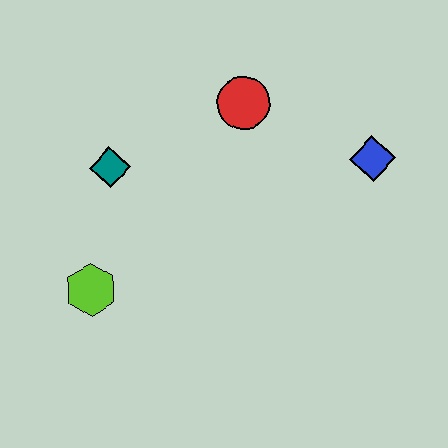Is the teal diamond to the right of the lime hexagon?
Yes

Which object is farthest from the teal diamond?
The blue diamond is farthest from the teal diamond.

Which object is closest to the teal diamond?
The lime hexagon is closest to the teal diamond.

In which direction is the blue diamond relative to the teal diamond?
The blue diamond is to the right of the teal diamond.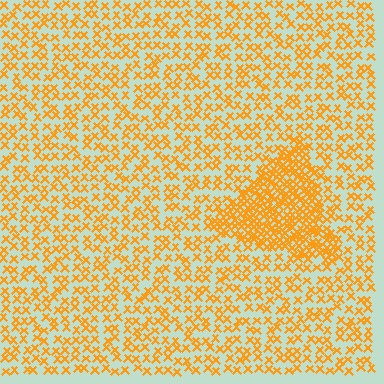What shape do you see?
I see a triangle.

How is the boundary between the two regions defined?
The boundary is defined by a change in element density (approximately 2.4x ratio). All elements are the same color, size, and shape.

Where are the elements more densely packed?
The elements are more densely packed inside the triangle boundary.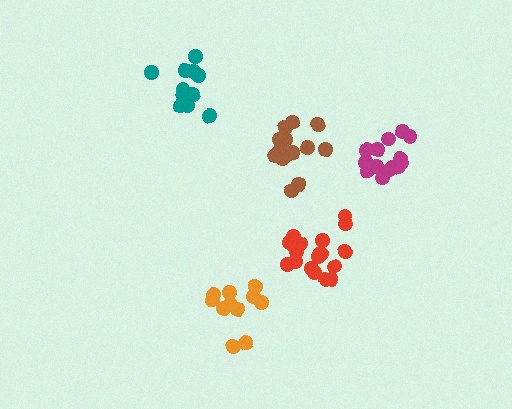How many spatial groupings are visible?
There are 5 spatial groupings.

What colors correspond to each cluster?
The clusters are colored: brown, teal, red, orange, magenta.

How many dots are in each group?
Group 1: 15 dots, Group 2: 11 dots, Group 3: 17 dots, Group 4: 11 dots, Group 5: 14 dots (68 total).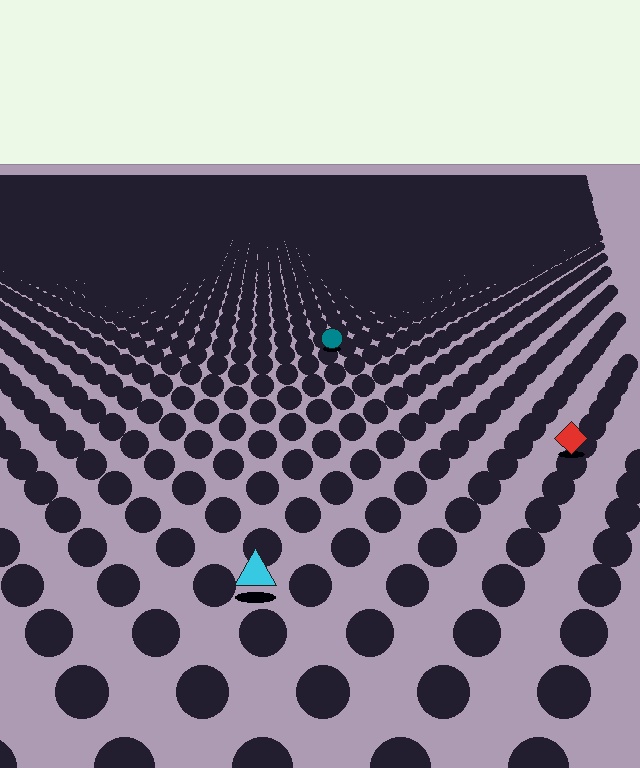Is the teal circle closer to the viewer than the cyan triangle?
No. The cyan triangle is closer — you can tell from the texture gradient: the ground texture is coarser near it.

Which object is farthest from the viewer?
The teal circle is farthest from the viewer. It appears smaller and the ground texture around it is denser.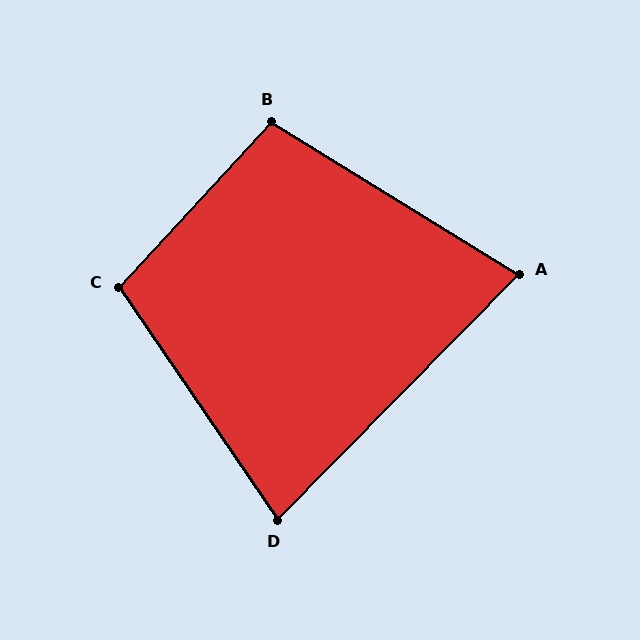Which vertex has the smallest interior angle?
A, at approximately 77 degrees.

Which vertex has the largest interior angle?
C, at approximately 103 degrees.